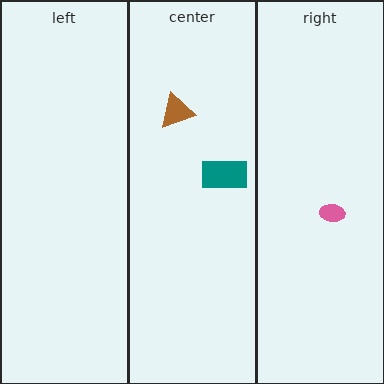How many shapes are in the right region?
1.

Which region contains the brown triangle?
The center region.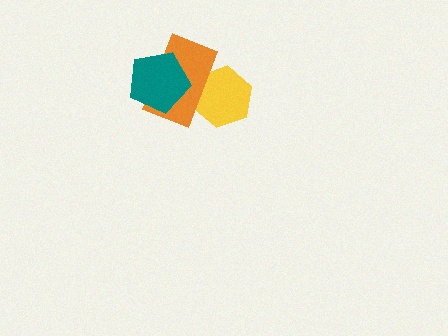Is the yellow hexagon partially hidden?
Yes, it is partially covered by another shape.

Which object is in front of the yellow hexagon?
The orange rectangle is in front of the yellow hexagon.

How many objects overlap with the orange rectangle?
2 objects overlap with the orange rectangle.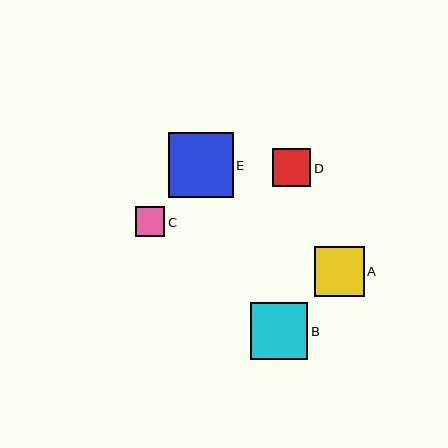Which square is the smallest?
Square C is the smallest with a size of approximately 29 pixels.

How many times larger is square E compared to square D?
Square E is approximately 1.7 times the size of square D.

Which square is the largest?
Square E is the largest with a size of approximately 65 pixels.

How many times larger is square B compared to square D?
Square B is approximately 1.5 times the size of square D.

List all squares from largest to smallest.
From largest to smallest: E, B, A, D, C.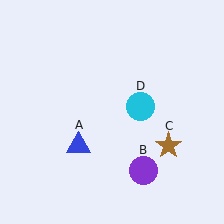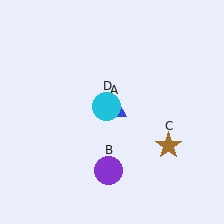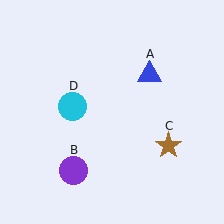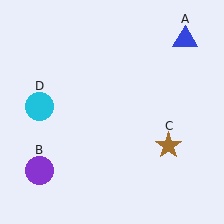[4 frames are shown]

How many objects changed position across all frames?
3 objects changed position: blue triangle (object A), purple circle (object B), cyan circle (object D).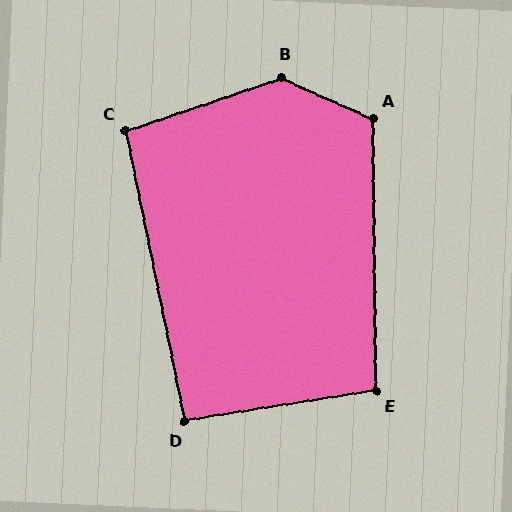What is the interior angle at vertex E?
Approximately 98 degrees (obtuse).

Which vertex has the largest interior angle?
B, at approximately 137 degrees.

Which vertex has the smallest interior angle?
D, at approximately 92 degrees.